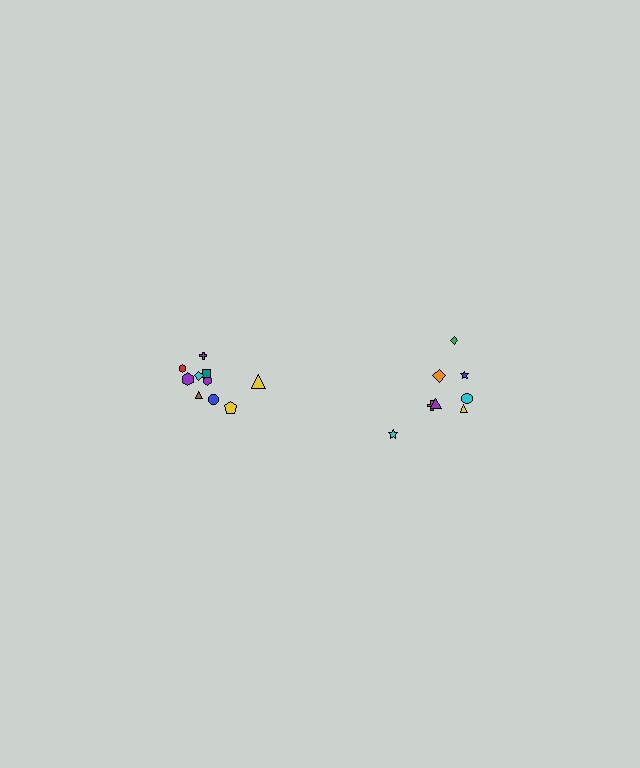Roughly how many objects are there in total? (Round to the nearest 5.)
Roughly 20 objects in total.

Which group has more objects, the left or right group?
The left group.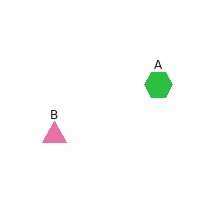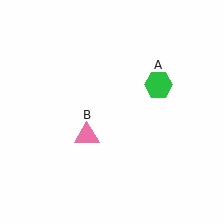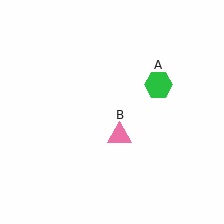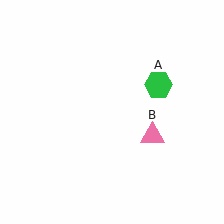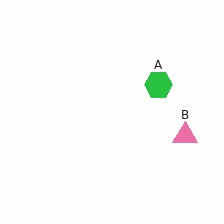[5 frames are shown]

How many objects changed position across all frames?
1 object changed position: pink triangle (object B).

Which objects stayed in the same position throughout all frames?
Green hexagon (object A) remained stationary.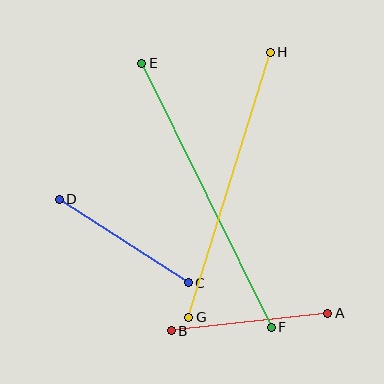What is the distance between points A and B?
The distance is approximately 158 pixels.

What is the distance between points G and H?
The distance is approximately 277 pixels.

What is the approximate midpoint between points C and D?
The midpoint is at approximately (124, 241) pixels.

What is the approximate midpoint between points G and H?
The midpoint is at approximately (229, 185) pixels.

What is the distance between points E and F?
The distance is approximately 294 pixels.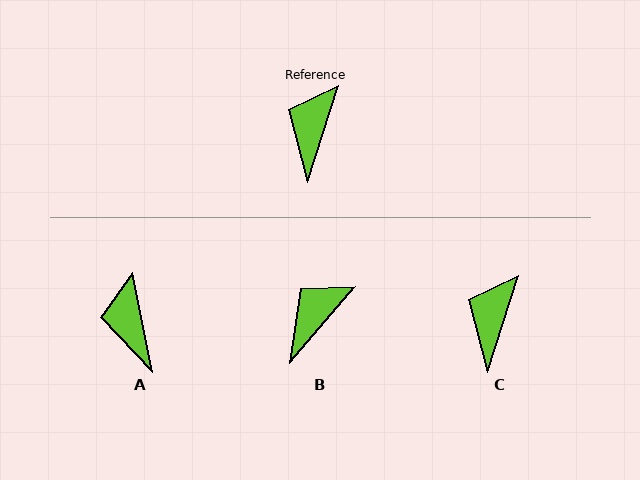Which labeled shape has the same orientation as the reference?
C.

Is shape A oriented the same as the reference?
No, it is off by about 29 degrees.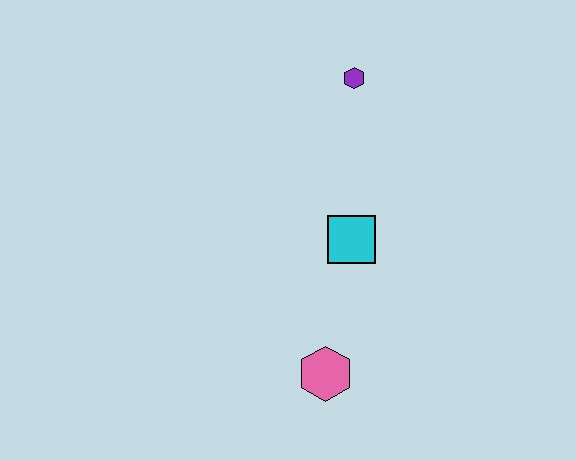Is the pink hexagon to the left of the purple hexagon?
Yes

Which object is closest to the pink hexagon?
The cyan square is closest to the pink hexagon.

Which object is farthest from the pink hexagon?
The purple hexagon is farthest from the pink hexagon.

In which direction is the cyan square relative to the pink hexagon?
The cyan square is above the pink hexagon.